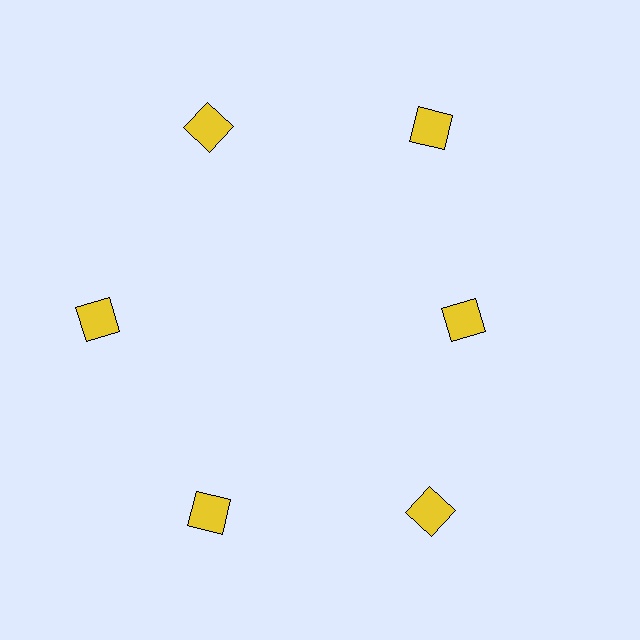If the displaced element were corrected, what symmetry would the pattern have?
It would have 6-fold rotational symmetry — the pattern would map onto itself every 60 degrees.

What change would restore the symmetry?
The symmetry would be restored by moving it outward, back onto the ring so that all 6 squares sit at equal angles and equal distance from the center.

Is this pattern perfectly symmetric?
No. The 6 yellow squares are arranged in a ring, but one element near the 3 o'clock position is pulled inward toward the center, breaking the 6-fold rotational symmetry.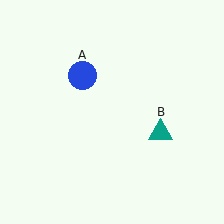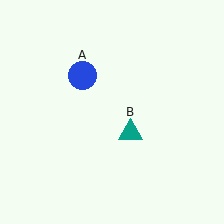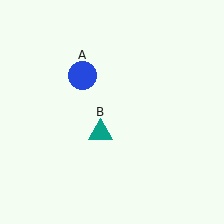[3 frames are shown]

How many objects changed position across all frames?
1 object changed position: teal triangle (object B).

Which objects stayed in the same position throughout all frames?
Blue circle (object A) remained stationary.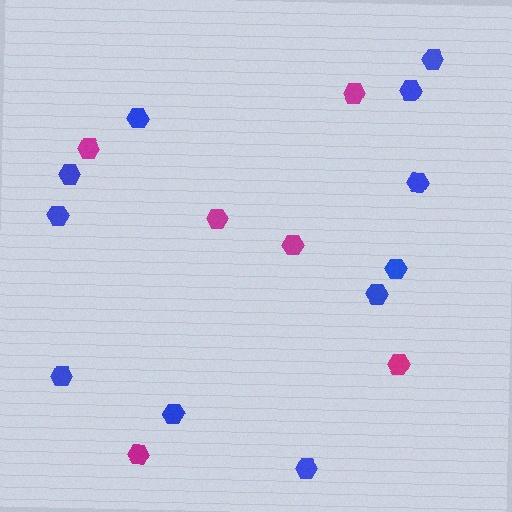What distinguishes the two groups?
There are 2 groups: one group of magenta hexagons (6) and one group of blue hexagons (11).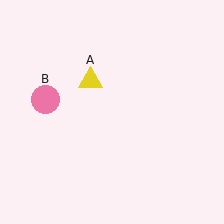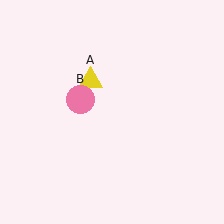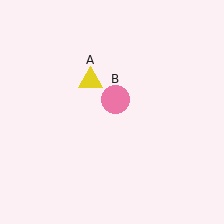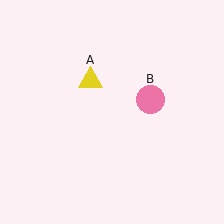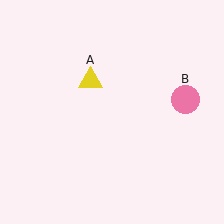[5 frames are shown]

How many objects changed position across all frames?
1 object changed position: pink circle (object B).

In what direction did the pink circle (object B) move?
The pink circle (object B) moved right.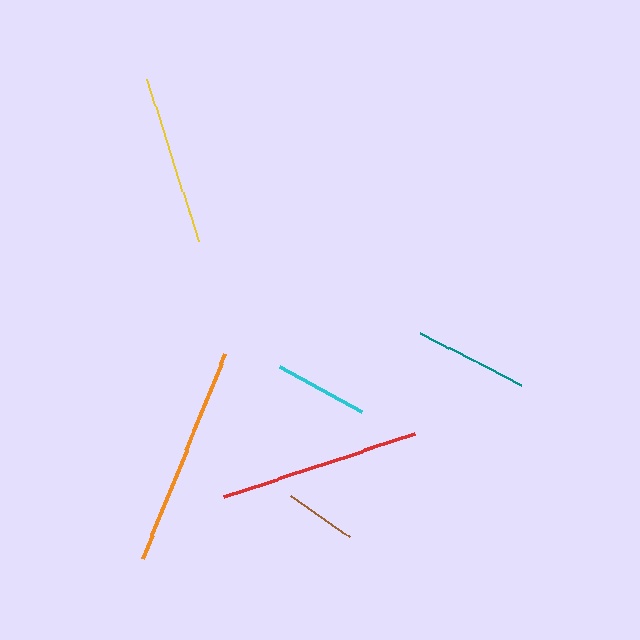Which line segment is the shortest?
The brown line is the shortest at approximately 72 pixels.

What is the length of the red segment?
The red segment is approximately 201 pixels long.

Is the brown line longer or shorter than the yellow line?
The yellow line is longer than the brown line.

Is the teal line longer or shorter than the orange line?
The orange line is longer than the teal line.